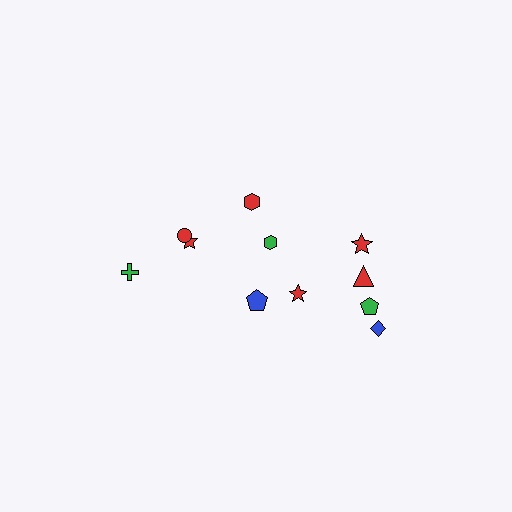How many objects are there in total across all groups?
There are 11 objects.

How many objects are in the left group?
There are 4 objects.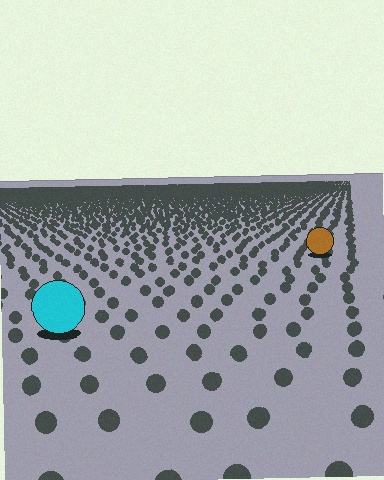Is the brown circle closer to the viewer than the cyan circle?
No. The cyan circle is closer — you can tell from the texture gradient: the ground texture is coarser near it.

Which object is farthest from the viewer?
The brown circle is farthest from the viewer. It appears smaller and the ground texture around it is denser.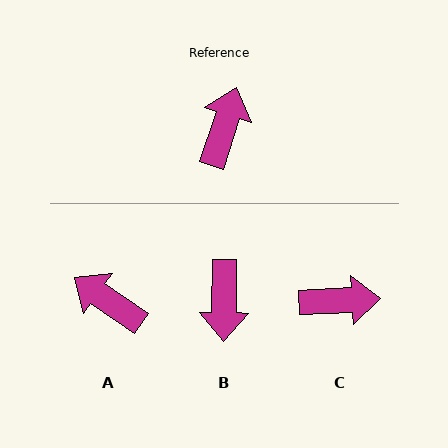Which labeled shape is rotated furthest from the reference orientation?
B, about 163 degrees away.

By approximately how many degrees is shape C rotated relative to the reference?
Approximately 69 degrees clockwise.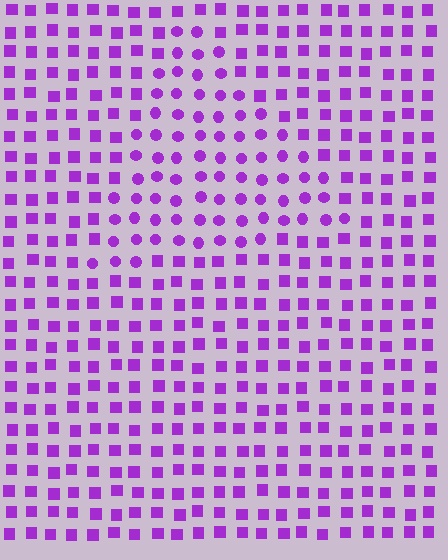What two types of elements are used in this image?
The image uses circles inside the triangle region and squares outside it.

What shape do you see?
I see a triangle.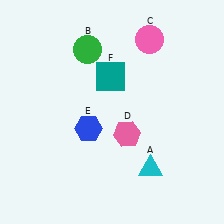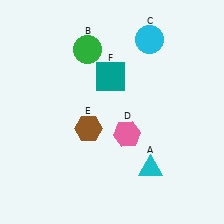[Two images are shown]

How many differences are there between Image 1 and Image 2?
There are 2 differences between the two images.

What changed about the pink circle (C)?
In Image 1, C is pink. In Image 2, it changed to cyan.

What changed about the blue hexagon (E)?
In Image 1, E is blue. In Image 2, it changed to brown.